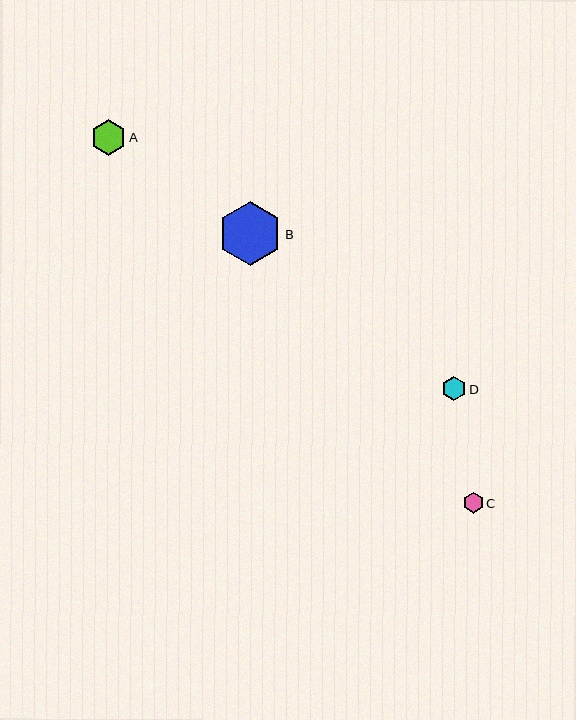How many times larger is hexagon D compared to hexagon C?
Hexagon D is approximately 1.2 times the size of hexagon C.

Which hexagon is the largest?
Hexagon B is the largest with a size of approximately 64 pixels.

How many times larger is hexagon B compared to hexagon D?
Hexagon B is approximately 2.6 times the size of hexagon D.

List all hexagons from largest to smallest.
From largest to smallest: B, A, D, C.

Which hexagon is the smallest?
Hexagon C is the smallest with a size of approximately 20 pixels.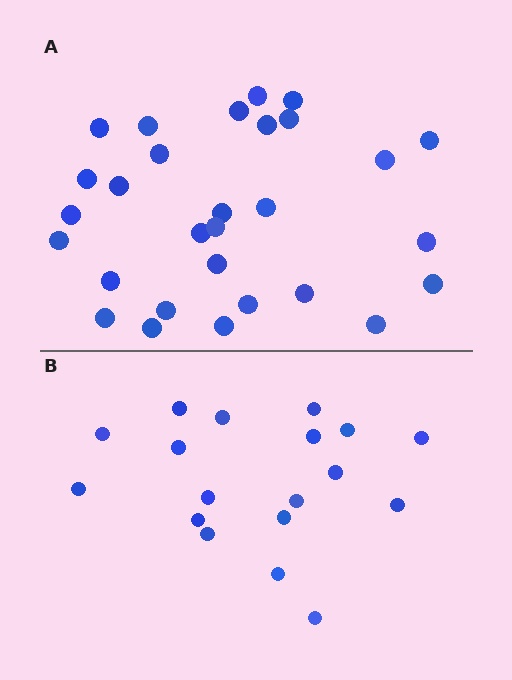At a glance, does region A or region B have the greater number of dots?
Region A (the top region) has more dots.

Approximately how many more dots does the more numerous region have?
Region A has roughly 12 or so more dots than region B.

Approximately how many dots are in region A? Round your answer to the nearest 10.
About 30 dots. (The exact count is 29, which rounds to 30.)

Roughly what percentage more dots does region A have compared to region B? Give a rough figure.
About 60% more.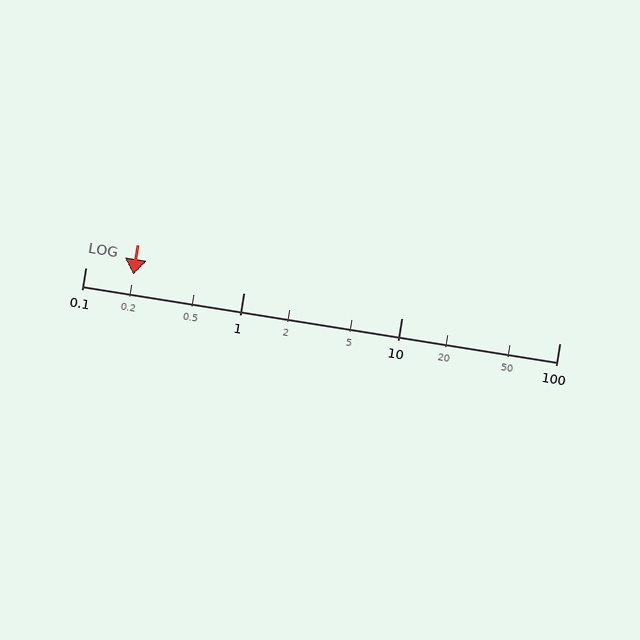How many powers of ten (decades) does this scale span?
The scale spans 3 decades, from 0.1 to 100.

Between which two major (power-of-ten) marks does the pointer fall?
The pointer is between 0.1 and 1.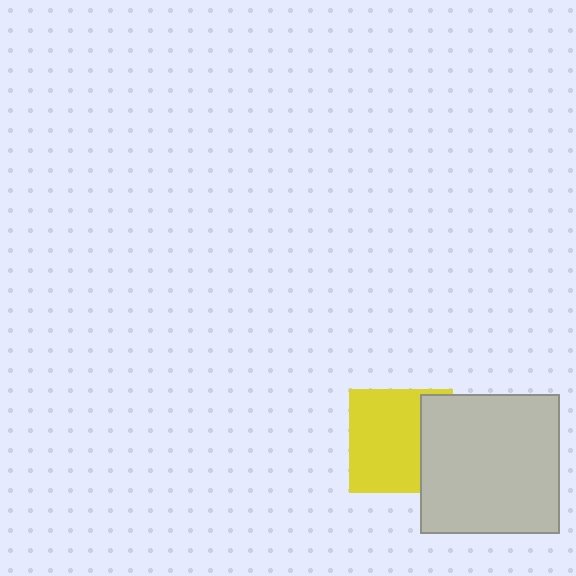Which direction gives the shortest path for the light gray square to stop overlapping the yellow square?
Moving right gives the shortest separation.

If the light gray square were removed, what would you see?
You would see the complete yellow square.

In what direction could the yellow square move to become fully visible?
The yellow square could move left. That would shift it out from behind the light gray square entirely.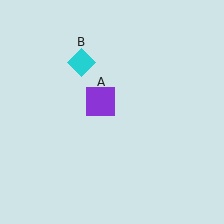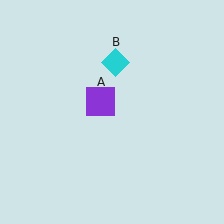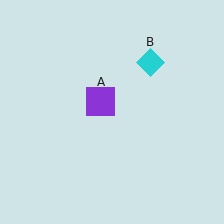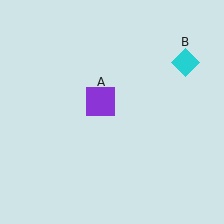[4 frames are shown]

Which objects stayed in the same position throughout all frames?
Purple square (object A) remained stationary.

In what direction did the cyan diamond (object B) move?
The cyan diamond (object B) moved right.